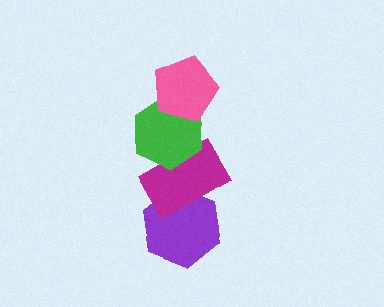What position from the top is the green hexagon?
The green hexagon is 2nd from the top.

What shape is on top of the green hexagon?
The pink pentagon is on top of the green hexagon.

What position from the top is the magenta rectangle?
The magenta rectangle is 3rd from the top.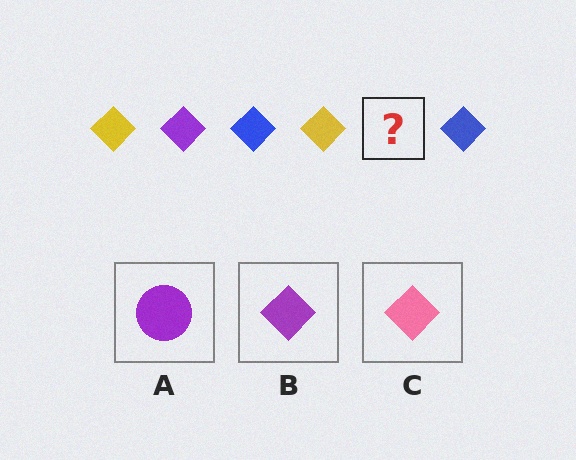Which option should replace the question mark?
Option B.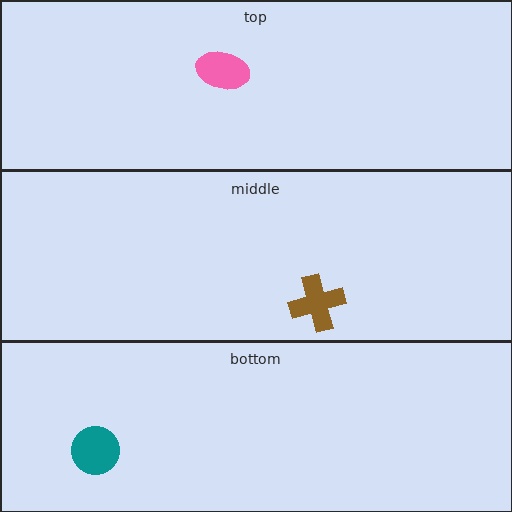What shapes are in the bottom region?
The teal circle.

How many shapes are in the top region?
1.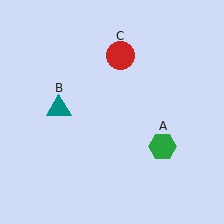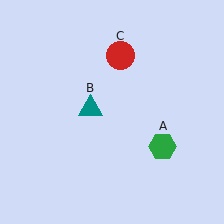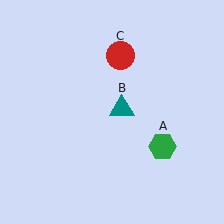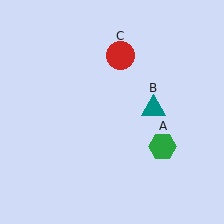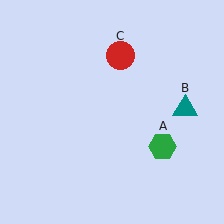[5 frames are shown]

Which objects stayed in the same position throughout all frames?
Green hexagon (object A) and red circle (object C) remained stationary.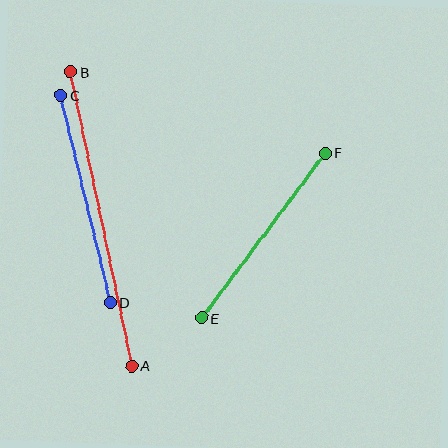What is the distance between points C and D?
The distance is approximately 213 pixels.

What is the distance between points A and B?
The distance is approximately 300 pixels.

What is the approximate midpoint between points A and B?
The midpoint is at approximately (101, 219) pixels.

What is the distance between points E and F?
The distance is approximately 206 pixels.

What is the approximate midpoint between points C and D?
The midpoint is at approximately (85, 199) pixels.